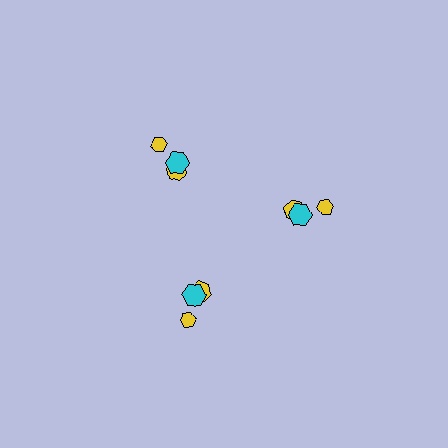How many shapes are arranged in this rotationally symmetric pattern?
There are 9 shapes, arranged in 3 groups of 3.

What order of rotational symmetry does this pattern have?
This pattern has 3-fold rotational symmetry.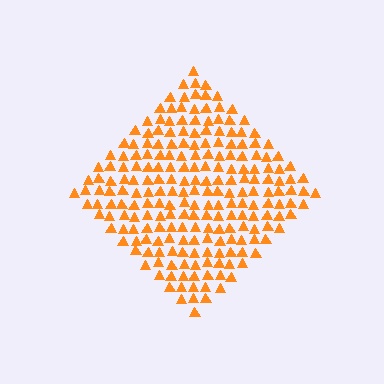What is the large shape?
The large shape is a diamond.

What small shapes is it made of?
It is made of small triangles.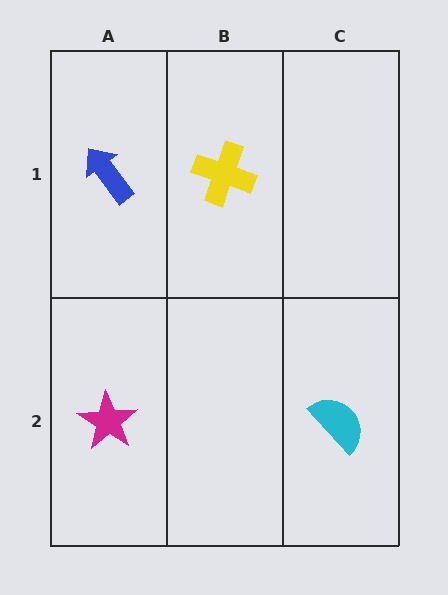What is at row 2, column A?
A magenta star.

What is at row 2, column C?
A cyan semicircle.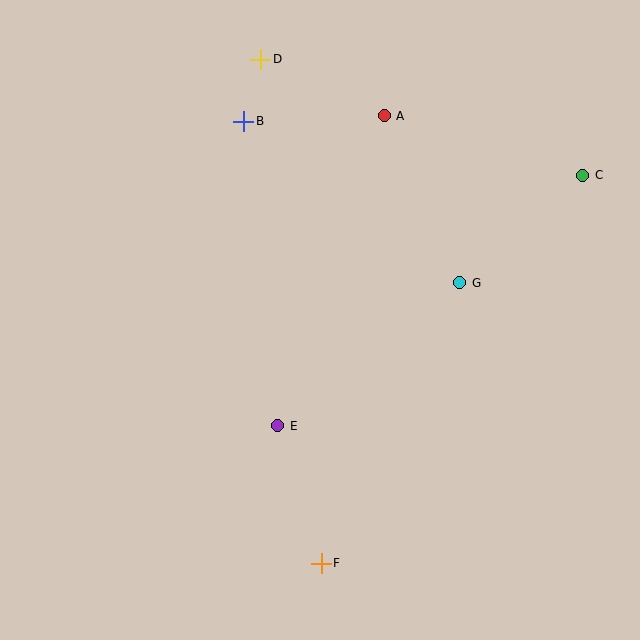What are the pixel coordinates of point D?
Point D is at (261, 59).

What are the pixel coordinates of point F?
Point F is at (321, 563).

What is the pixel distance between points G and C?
The distance between G and C is 163 pixels.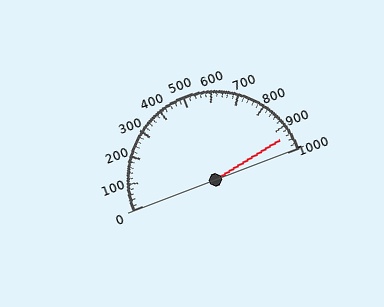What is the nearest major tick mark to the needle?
The nearest major tick mark is 900.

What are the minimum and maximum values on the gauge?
The gauge ranges from 0 to 1000.